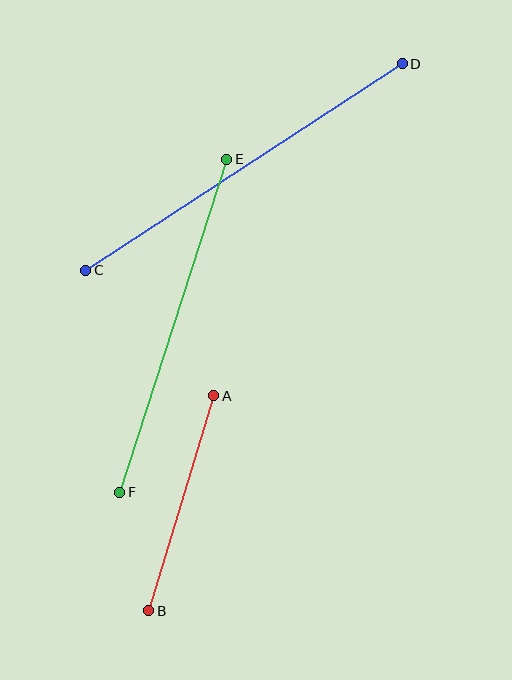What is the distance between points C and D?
The distance is approximately 378 pixels.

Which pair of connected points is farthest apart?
Points C and D are farthest apart.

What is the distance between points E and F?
The distance is approximately 350 pixels.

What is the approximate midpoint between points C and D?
The midpoint is at approximately (244, 167) pixels.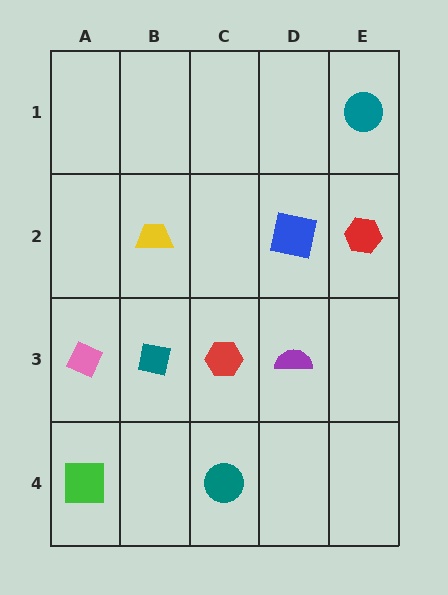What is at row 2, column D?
A blue square.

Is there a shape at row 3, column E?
No, that cell is empty.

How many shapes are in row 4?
2 shapes.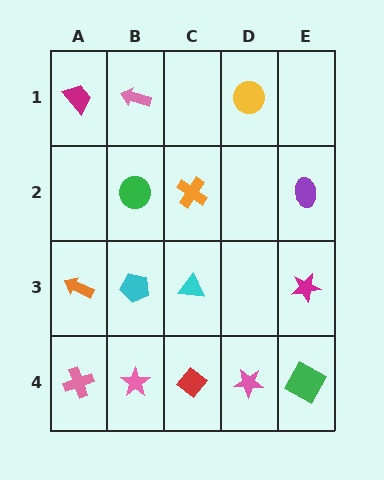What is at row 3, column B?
A cyan pentagon.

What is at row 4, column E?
A green square.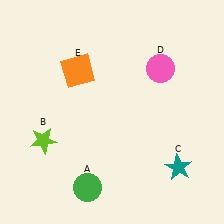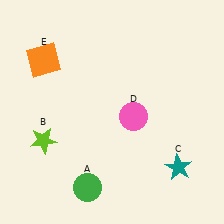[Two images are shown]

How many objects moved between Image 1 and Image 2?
2 objects moved between the two images.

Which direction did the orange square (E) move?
The orange square (E) moved left.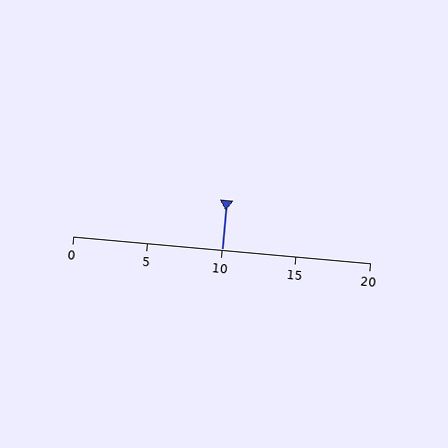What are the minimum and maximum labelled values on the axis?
The axis runs from 0 to 20.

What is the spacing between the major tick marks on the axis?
The major ticks are spaced 5 apart.